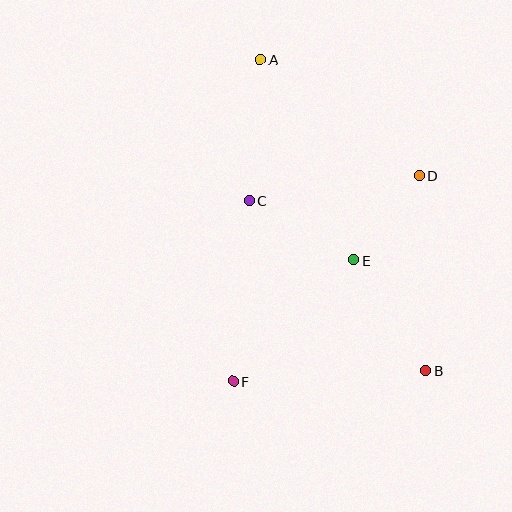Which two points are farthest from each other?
Points A and B are farthest from each other.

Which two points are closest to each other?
Points D and E are closest to each other.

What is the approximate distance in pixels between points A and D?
The distance between A and D is approximately 197 pixels.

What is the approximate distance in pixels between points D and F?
The distance between D and F is approximately 277 pixels.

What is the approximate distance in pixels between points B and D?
The distance between B and D is approximately 195 pixels.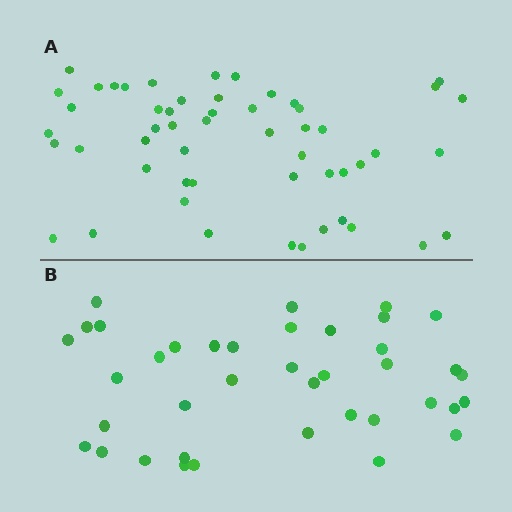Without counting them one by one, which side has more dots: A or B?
Region A (the top region) has more dots.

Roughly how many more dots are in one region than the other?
Region A has approximately 15 more dots than region B.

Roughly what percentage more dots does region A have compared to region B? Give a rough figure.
About 35% more.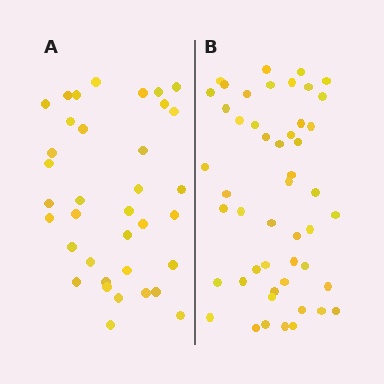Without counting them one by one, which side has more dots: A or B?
Region B (the right region) has more dots.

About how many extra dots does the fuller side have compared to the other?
Region B has approximately 15 more dots than region A.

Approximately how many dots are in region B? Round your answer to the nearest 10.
About 50 dots. (The exact count is 49, which rounds to 50.)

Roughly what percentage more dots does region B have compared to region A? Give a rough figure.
About 35% more.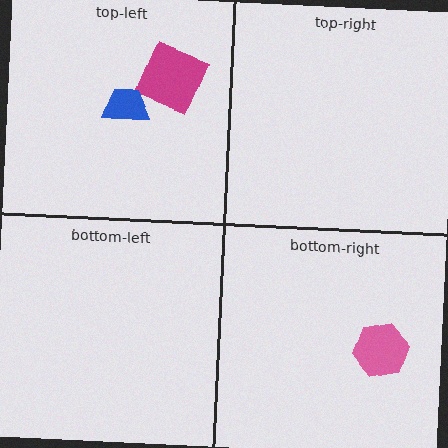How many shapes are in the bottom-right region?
1.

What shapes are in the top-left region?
The magenta square, the blue trapezoid.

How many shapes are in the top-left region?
2.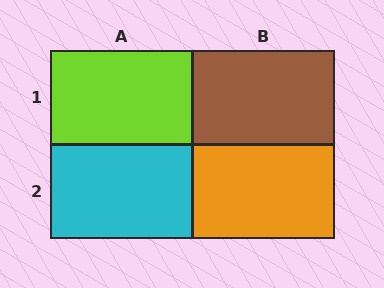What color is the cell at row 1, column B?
Brown.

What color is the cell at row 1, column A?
Lime.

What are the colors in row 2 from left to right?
Cyan, orange.